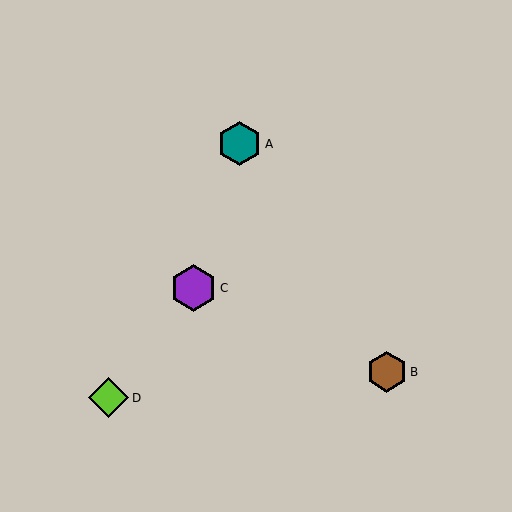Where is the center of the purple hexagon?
The center of the purple hexagon is at (193, 288).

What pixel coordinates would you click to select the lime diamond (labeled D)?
Click at (109, 398) to select the lime diamond D.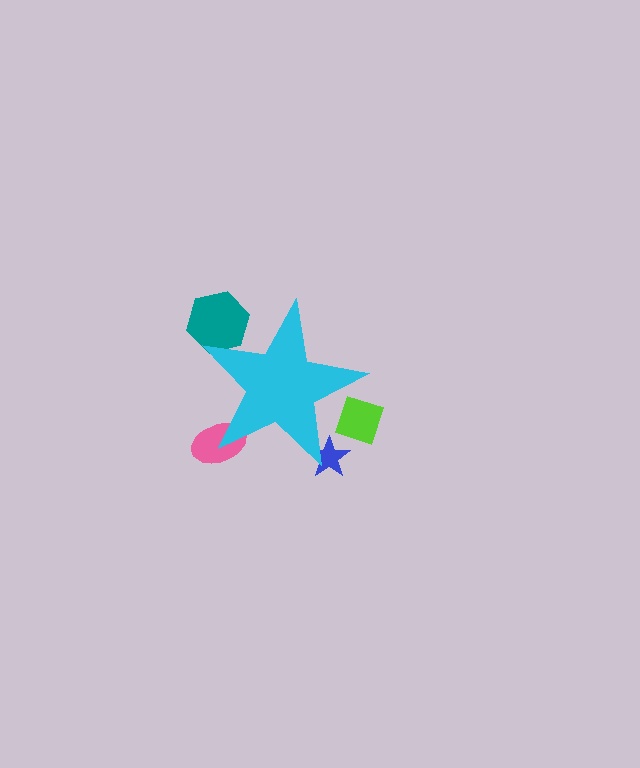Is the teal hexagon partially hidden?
Yes, the teal hexagon is partially hidden behind the cyan star.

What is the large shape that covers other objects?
A cyan star.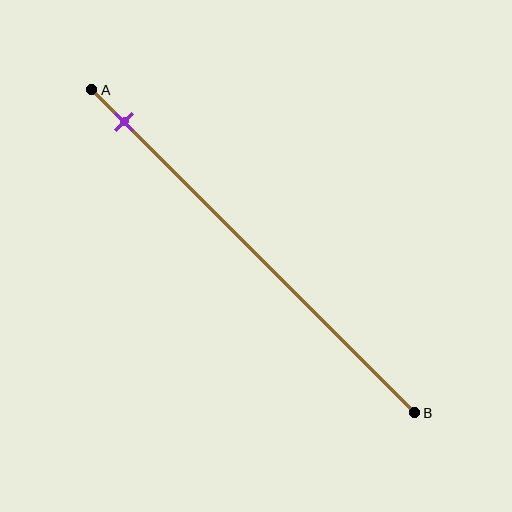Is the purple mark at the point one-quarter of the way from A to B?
No, the mark is at about 10% from A, not at the 25% one-quarter point.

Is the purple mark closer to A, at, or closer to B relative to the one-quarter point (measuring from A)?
The purple mark is closer to point A than the one-quarter point of segment AB.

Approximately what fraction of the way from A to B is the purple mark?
The purple mark is approximately 10% of the way from A to B.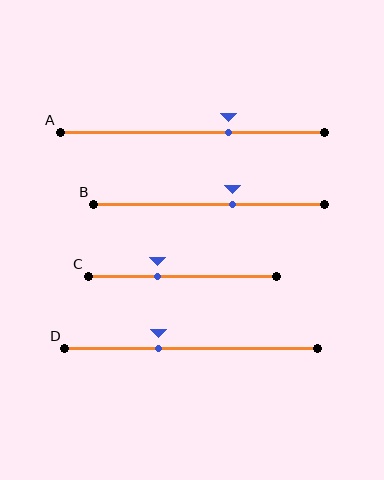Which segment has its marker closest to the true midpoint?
Segment B has its marker closest to the true midpoint.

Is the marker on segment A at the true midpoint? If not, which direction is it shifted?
No, the marker on segment A is shifted to the right by about 14% of the segment length.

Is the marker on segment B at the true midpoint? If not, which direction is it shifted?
No, the marker on segment B is shifted to the right by about 10% of the segment length.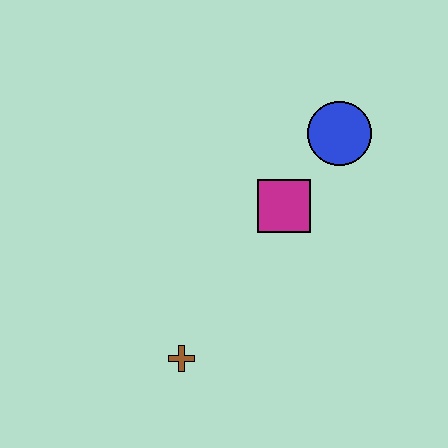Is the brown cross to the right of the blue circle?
No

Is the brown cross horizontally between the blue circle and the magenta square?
No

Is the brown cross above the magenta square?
No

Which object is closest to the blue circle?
The magenta square is closest to the blue circle.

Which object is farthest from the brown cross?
The blue circle is farthest from the brown cross.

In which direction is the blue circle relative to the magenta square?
The blue circle is above the magenta square.